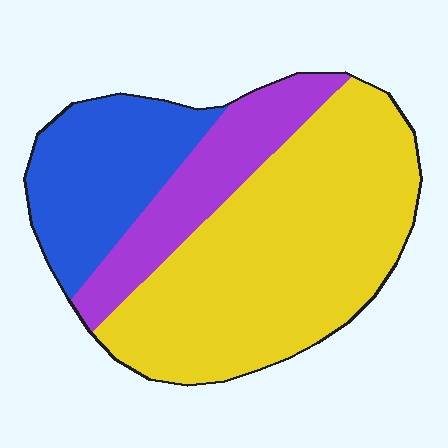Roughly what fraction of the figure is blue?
Blue covers 24% of the figure.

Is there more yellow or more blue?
Yellow.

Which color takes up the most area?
Yellow, at roughly 55%.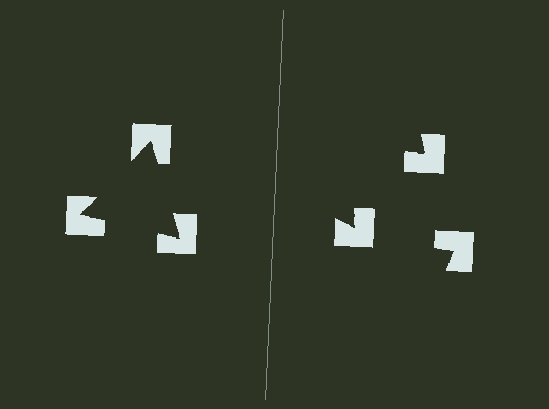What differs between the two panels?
The notched squares are positioned identically on both sides; only the wedge orientations differ. On the left they align to a triangle; on the right they are misaligned.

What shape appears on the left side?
An illusory triangle.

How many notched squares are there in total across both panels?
6 — 3 on each side.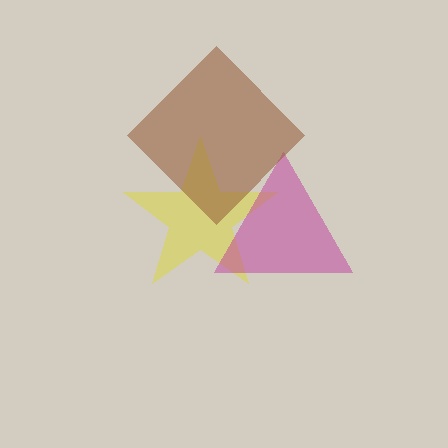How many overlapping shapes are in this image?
There are 3 overlapping shapes in the image.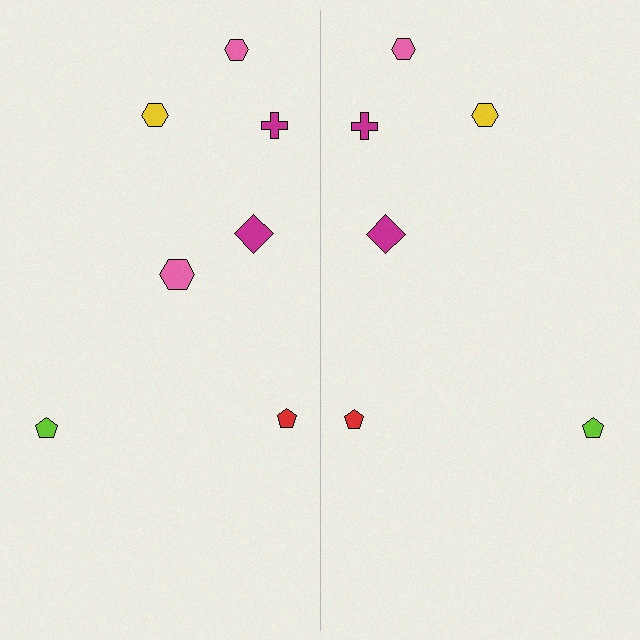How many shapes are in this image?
There are 13 shapes in this image.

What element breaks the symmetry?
A pink hexagon is missing from the right side.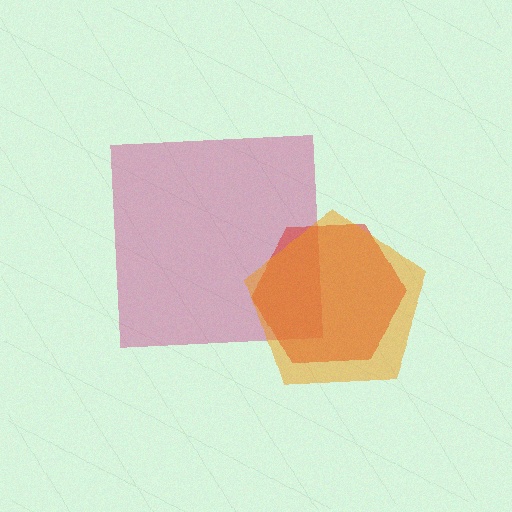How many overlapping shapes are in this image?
There are 3 overlapping shapes in the image.